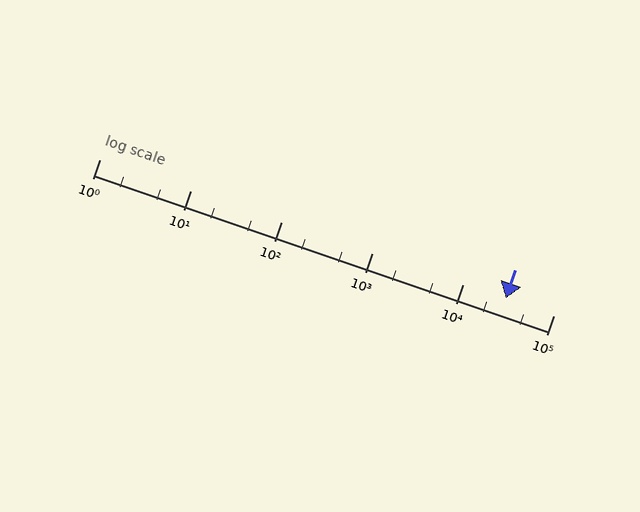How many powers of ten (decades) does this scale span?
The scale spans 5 decades, from 1 to 100000.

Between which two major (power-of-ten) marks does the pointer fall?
The pointer is between 10000 and 100000.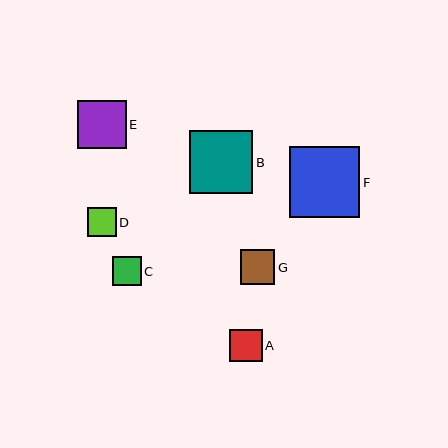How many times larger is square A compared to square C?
Square A is approximately 1.1 times the size of square C.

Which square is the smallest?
Square C is the smallest with a size of approximately 29 pixels.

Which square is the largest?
Square F is the largest with a size of approximately 70 pixels.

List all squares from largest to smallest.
From largest to smallest: F, B, E, G, A, D, C.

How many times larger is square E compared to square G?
Square E is approximately 1.4 times the size of square G.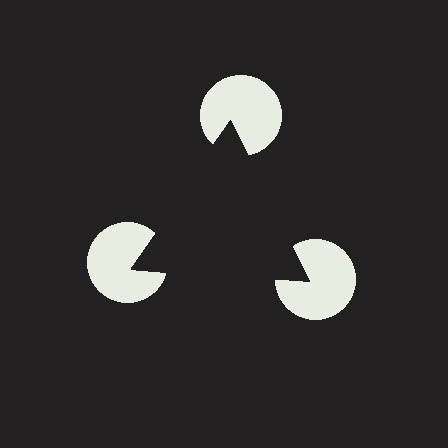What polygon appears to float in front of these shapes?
An illusory triangle — its edges are inferred from the aligned wedge cuts in the pac-man discs, not physically drawn.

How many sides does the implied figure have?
3 sides.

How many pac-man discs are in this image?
There are 3 — one at each vertex of the illusory triangle.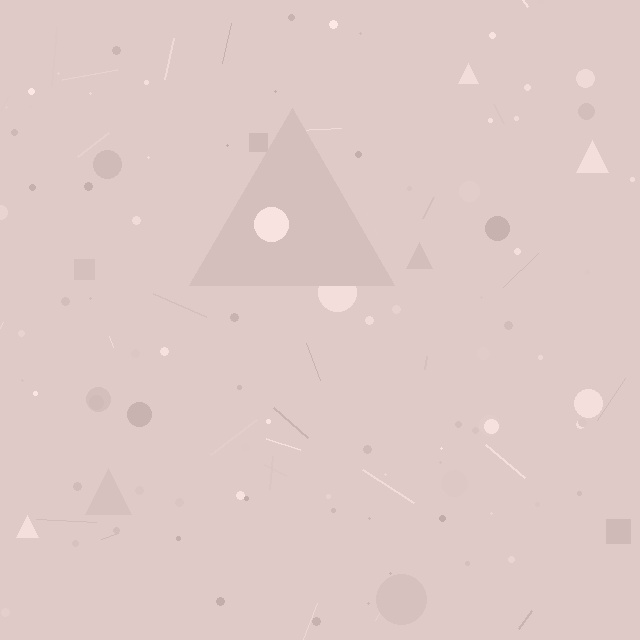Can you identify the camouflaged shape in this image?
The camouflaged shape is a triangle.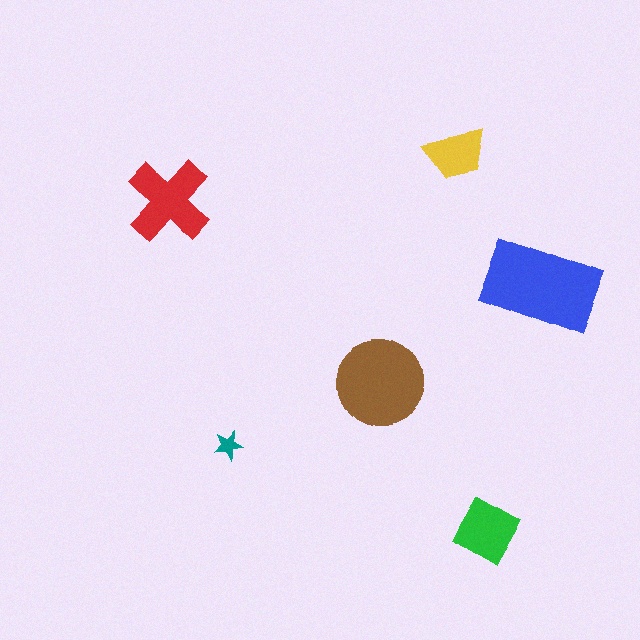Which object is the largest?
The blue rectangle.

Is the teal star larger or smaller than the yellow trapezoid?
Smaller.